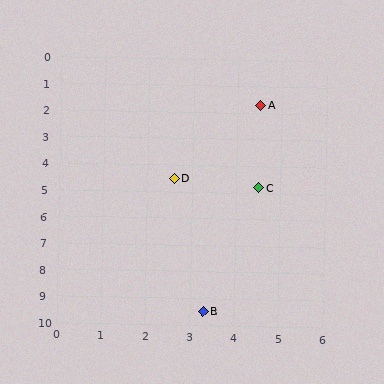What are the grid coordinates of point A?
Point A is at approximately (4.5, 1.7).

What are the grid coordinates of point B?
Point B is at approximately (3.3, 9.5).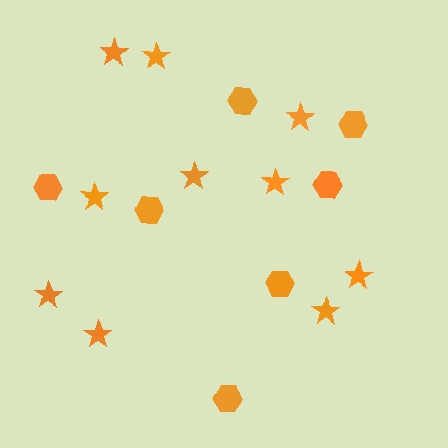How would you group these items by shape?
There are 2 groups: one group of stars (10) and one group of hexagons (7).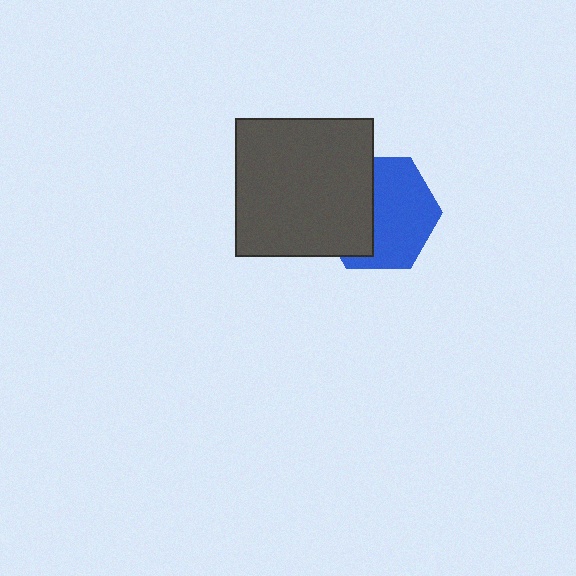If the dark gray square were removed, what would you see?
You would see the complete blue hexagon.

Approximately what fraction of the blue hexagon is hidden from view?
Roughly 41% of the blue hexagon is hidden behind the dark gray square.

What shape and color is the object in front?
The object in front is a dark gray square.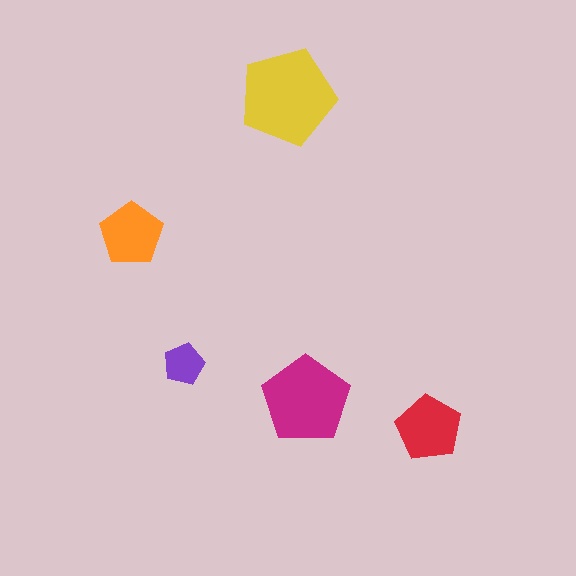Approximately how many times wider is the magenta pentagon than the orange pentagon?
About 1.5 times wider.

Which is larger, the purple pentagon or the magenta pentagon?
The magenta one.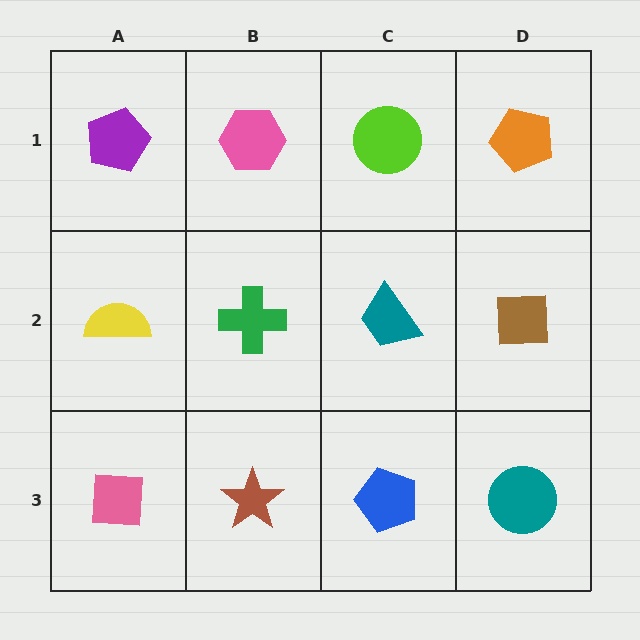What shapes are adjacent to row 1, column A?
A yellow semicircle (row 2, column A), a pink hexagon (row 1, column B).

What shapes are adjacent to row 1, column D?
A brown square (row 2, column D), a lime circle (row 1, column C).